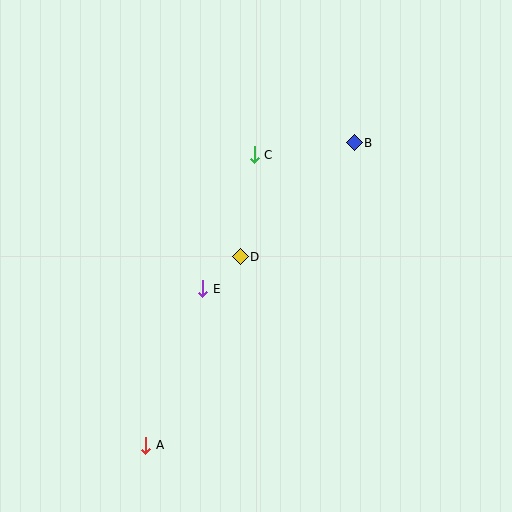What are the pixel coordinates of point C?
Point C is at (254, 155).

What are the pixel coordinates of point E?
Point E is at (203, 289).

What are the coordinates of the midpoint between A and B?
The midpoint between A and B is at (250, 294).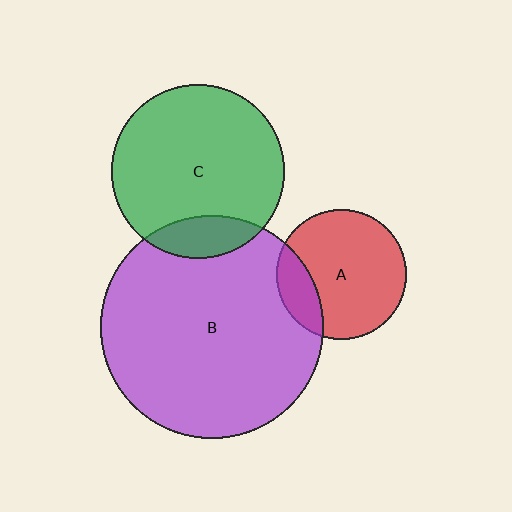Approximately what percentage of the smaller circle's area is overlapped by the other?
Approximately 20%.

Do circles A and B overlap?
Yes.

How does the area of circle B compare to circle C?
Approximately 1.7 times.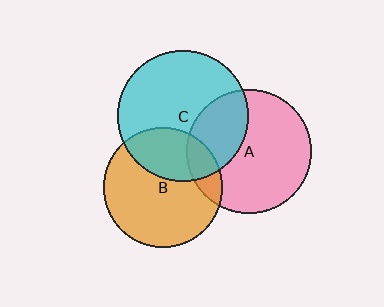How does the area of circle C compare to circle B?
Approximately 1.2 times.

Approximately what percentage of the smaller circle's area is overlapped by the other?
Approximately 30%.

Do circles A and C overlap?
Yes.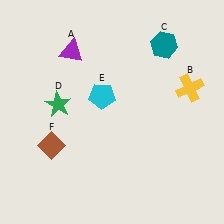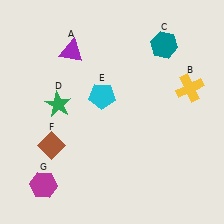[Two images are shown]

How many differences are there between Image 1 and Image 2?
There is 1 difference between the two images.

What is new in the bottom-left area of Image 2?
A magenta hexagon (G) was added in the bottom-left area of Image 2.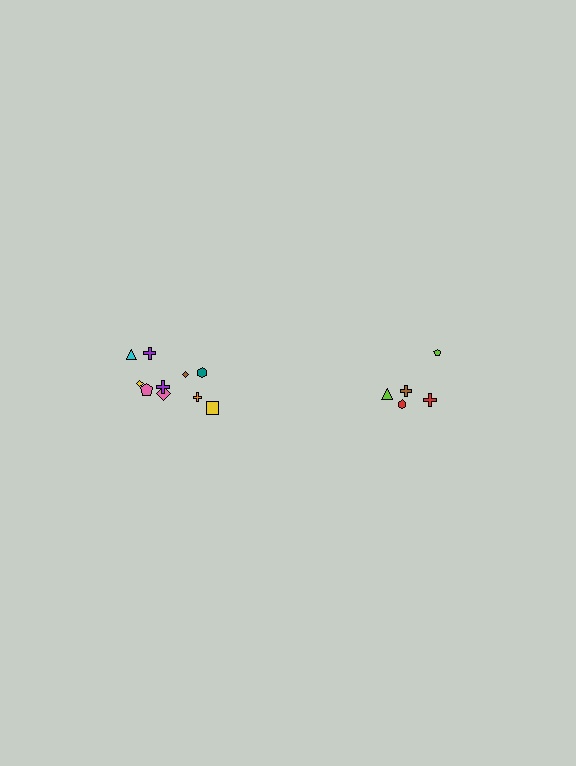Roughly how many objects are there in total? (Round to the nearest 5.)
Roughly 15 objects in total.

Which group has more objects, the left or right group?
The left group.